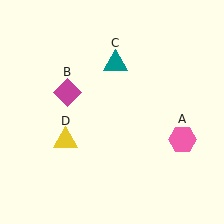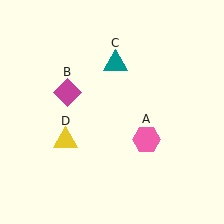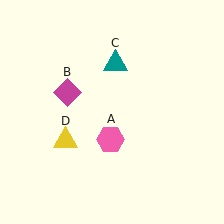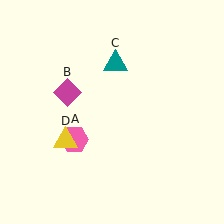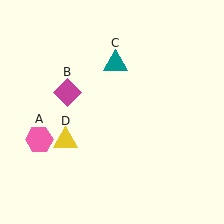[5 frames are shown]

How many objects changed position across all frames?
1 object changed position: pink hexagon (object A).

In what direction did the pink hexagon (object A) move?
The pink hexagon (object A) moved left.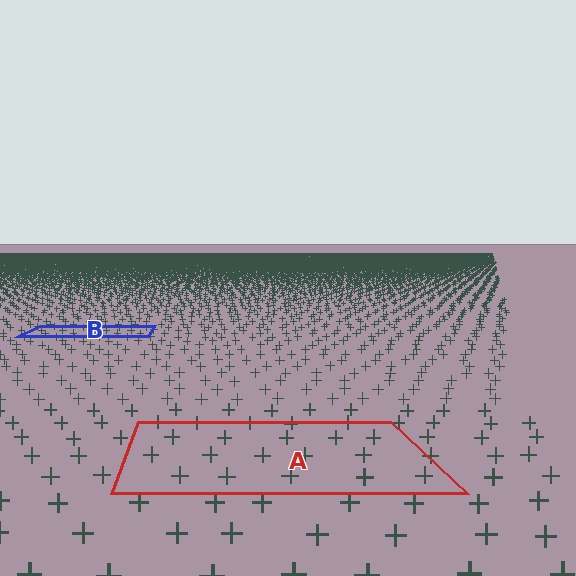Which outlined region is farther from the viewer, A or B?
Region B is farther from the viewer — the texture elements inside it appear smaller and more densely packed.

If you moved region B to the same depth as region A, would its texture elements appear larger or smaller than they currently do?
They would appear larger. At a closer depth, the same texture elements are projected at a bigger on-screen size.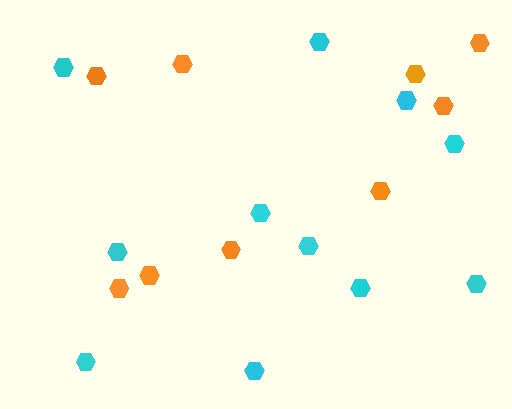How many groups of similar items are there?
There are 2 groups: one group of orange hexagons (9) and one group of cyan hexagons (11).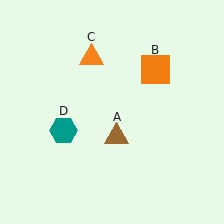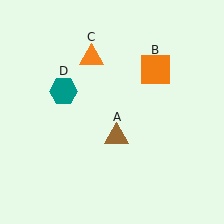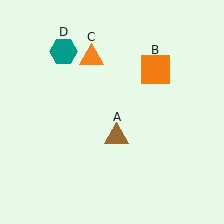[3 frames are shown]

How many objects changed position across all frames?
1 object changed position: teal hexagon (object D).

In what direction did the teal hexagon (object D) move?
The teal hexagon (object D) moved up.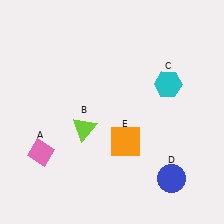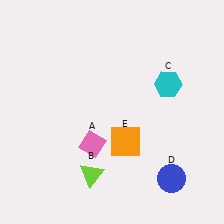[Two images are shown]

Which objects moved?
The objects that moved are: the pink diamond (A), the lime triangle (B).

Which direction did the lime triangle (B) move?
The lime triangle (B) moved down.